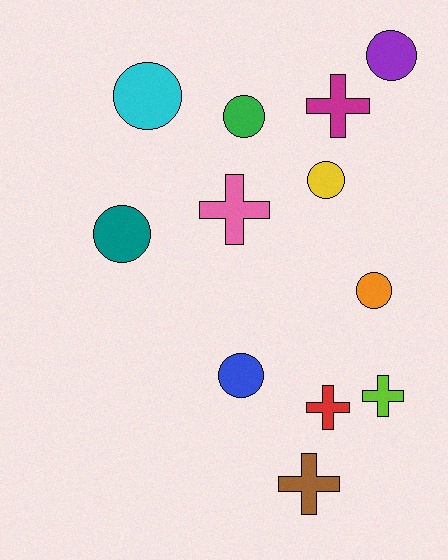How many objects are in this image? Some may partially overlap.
There are 12 objects.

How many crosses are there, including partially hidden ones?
There are 5 crosses.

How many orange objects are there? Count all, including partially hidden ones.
There is 1 orange object.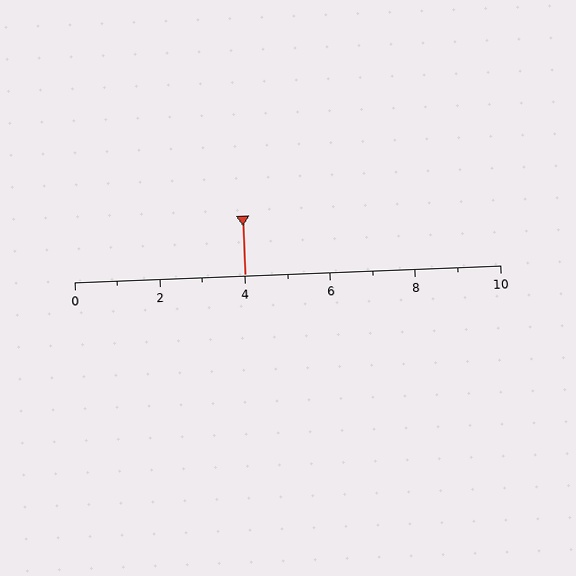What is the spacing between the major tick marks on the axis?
The major ticks are spaced 2 apart.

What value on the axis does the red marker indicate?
The marker indicates approximately 4.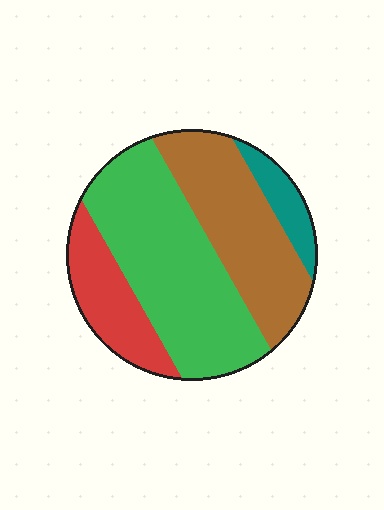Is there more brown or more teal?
Brown.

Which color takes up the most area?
Green, at roughly 45%.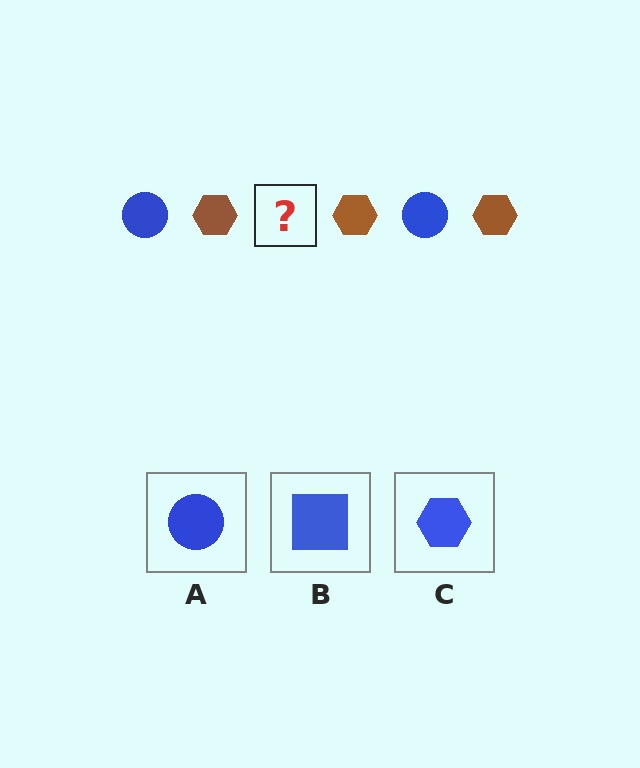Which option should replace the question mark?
Option A.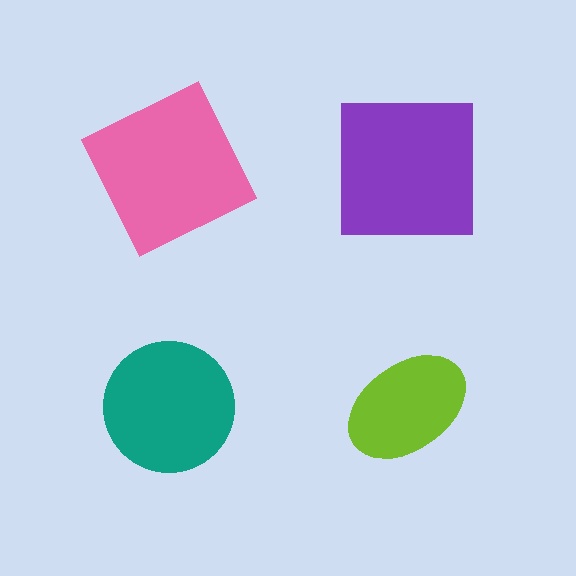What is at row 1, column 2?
A purple square.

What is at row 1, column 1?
A pink square.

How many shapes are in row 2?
2 shapes.